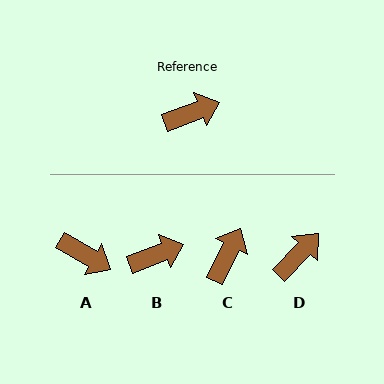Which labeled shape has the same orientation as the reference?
B.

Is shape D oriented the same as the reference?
No, it is off by about 26 degrees.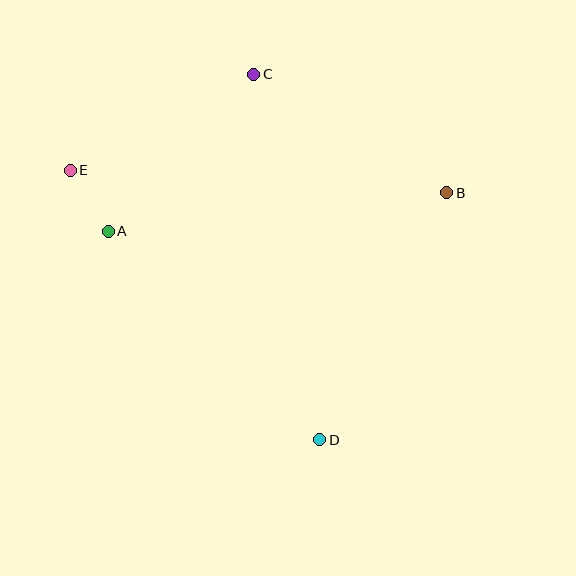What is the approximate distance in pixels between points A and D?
The distance between A and D is approximately 297 pixels.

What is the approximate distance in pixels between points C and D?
The distance between C and D is approximately 372 pixels.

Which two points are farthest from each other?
Points B and E are farthest from each other.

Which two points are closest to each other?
Points A and E are closest to each other.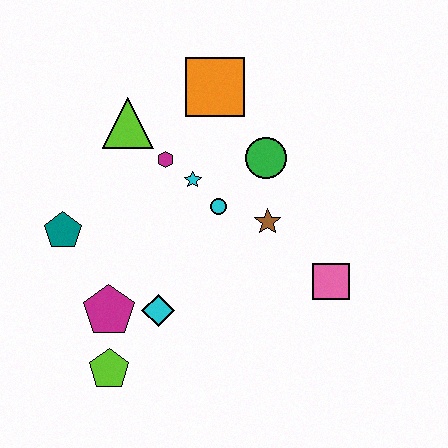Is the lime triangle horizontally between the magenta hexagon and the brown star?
No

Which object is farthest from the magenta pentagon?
The orange square is farthest from the magenta pentagon.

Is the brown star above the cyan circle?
No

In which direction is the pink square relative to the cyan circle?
The pink square is to the right of the cyan circle.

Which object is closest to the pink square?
The brown star is closest to the pink square.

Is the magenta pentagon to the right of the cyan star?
No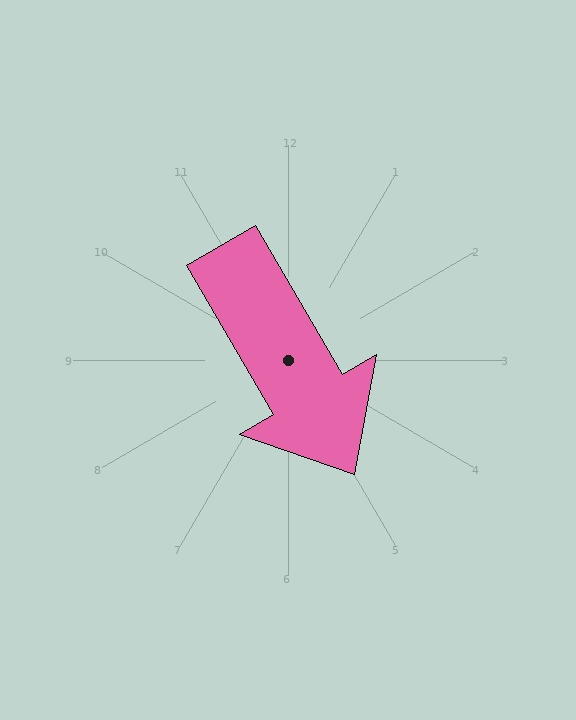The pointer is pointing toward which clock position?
Roughly 5 o'clock.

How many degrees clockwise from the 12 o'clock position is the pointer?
Approximately 150 degrees.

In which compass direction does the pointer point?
Southeast.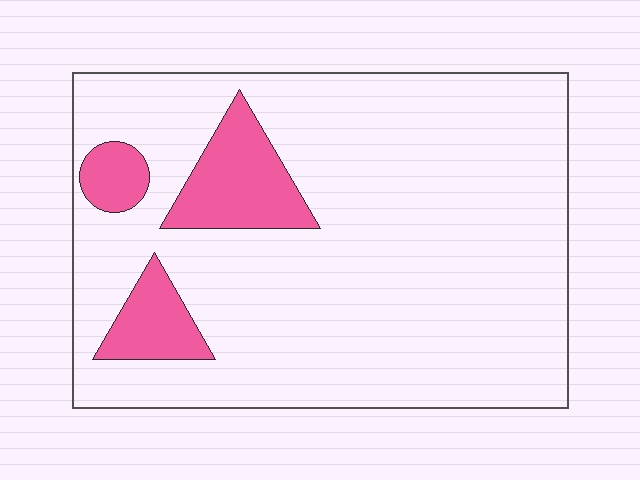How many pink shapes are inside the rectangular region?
3.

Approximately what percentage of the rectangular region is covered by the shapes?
Approximately 15%.